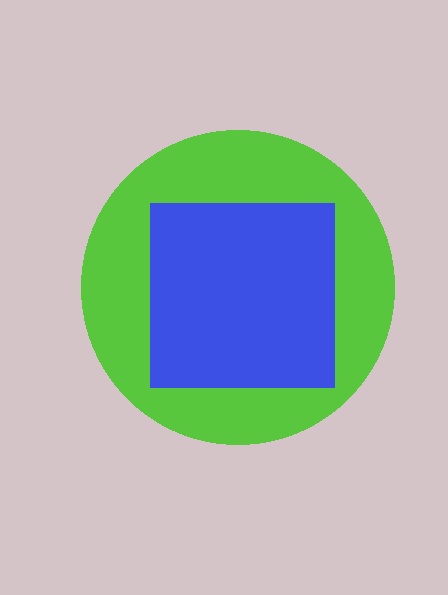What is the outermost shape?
The lime circle.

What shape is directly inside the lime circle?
The blue square.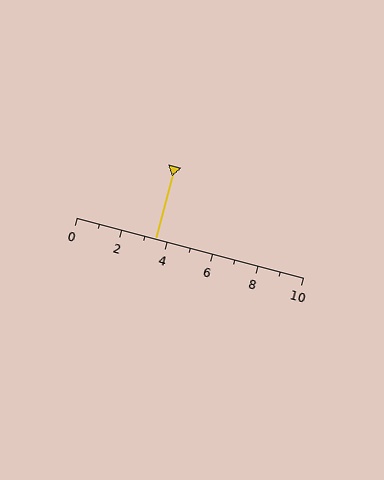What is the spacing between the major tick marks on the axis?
The major ticks are spaced 2 apart.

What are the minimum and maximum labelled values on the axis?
The axis runs from 0 to 10.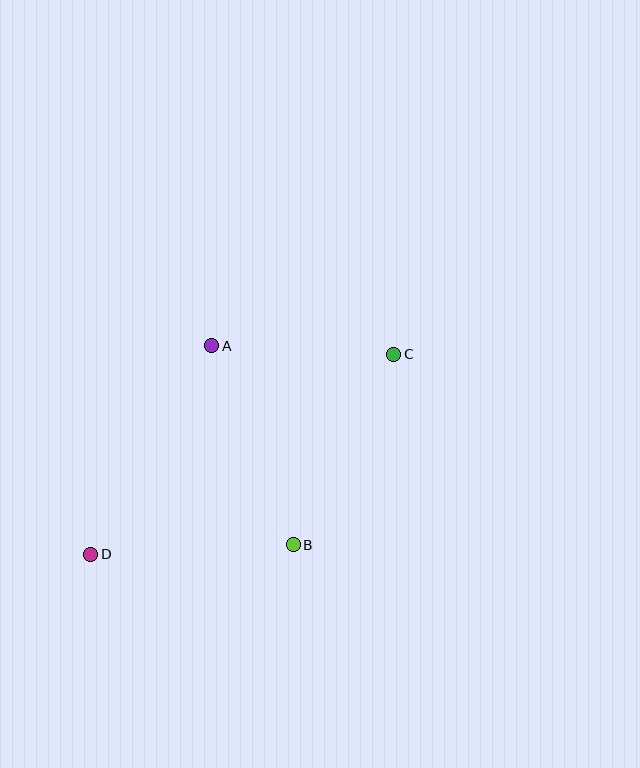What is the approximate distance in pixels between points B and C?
The distance between B and C is approximately 215 pixels.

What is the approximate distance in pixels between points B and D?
The distance between B and D is approximately 203 pixels.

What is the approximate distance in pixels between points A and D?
The distance between A and D is approximately 241 pixels.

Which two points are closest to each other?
Points A and C are closest to each other.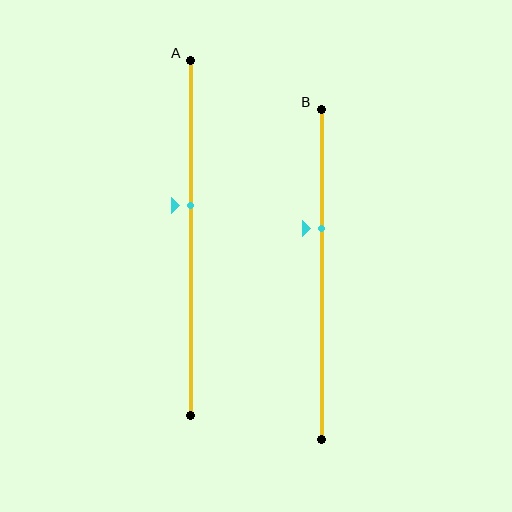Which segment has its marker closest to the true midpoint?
Segment A has its marker closest to the true midpoint.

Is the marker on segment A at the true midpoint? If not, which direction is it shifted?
No, the marker on segment A is shifted upward by about 9% of the segment length.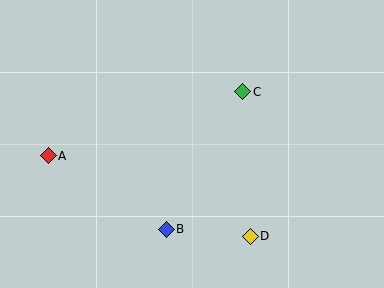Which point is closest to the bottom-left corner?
Point A is closest to the bottom-left corner.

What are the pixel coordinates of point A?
Point A is at (48, 156).